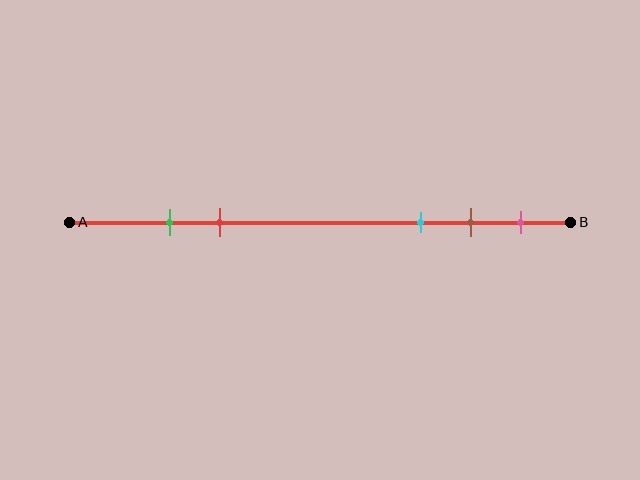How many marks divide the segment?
There are 5 marks dividing the segment.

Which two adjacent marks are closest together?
The green and red marks are the closest adjacent pair.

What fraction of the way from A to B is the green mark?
The green mark is approximately 20% (0.2) of the way from A to B.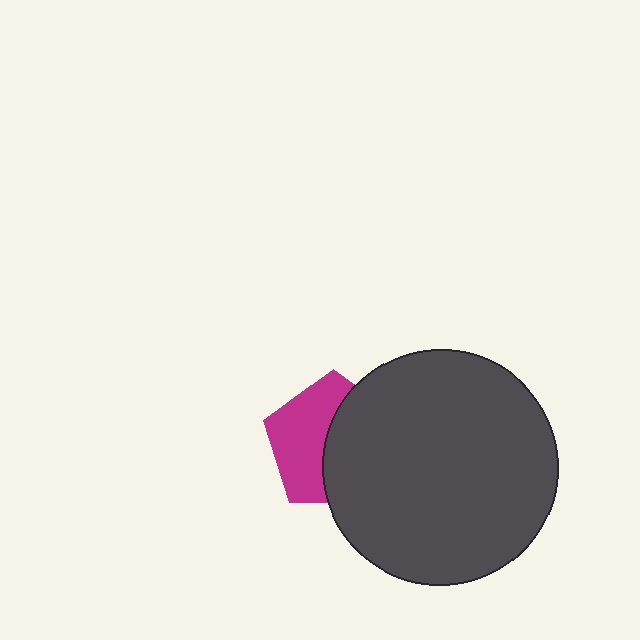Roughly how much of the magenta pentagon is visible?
About half of it is visible (roughly 48%).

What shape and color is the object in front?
The object in front is a dark gray circle.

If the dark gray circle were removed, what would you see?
You would see the complete magenta pentagon.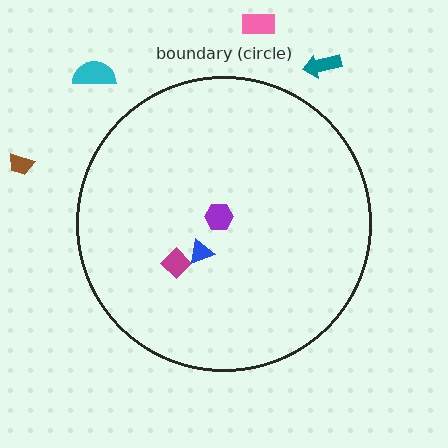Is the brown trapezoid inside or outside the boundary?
Outside.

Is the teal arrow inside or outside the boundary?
Outside.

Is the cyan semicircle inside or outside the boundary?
Outside.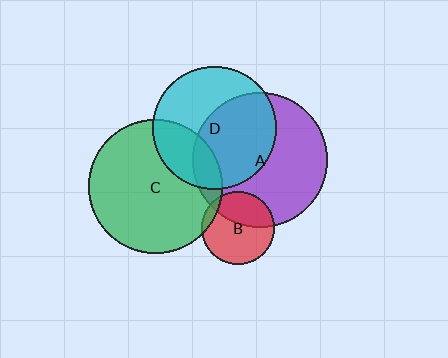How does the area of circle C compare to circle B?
Approximately 3.3 times.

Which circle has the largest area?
Circle A (purple).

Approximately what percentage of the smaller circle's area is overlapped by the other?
Approximately 40%.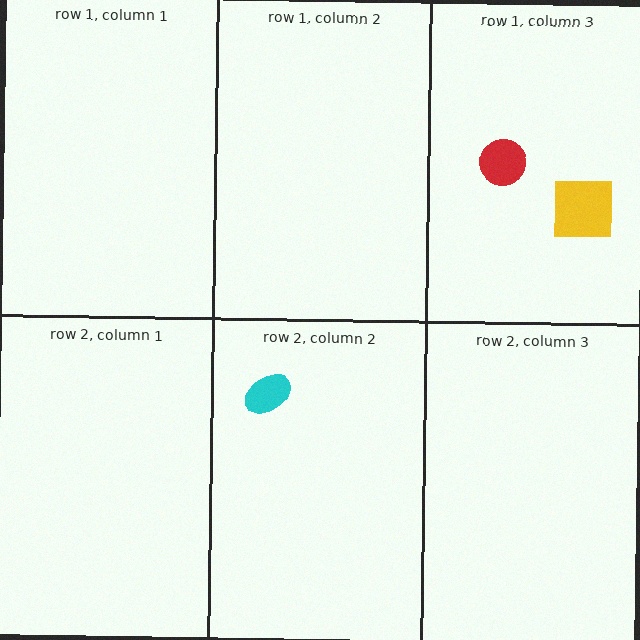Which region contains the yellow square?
The row 1, column 3 region.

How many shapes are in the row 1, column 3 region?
2.